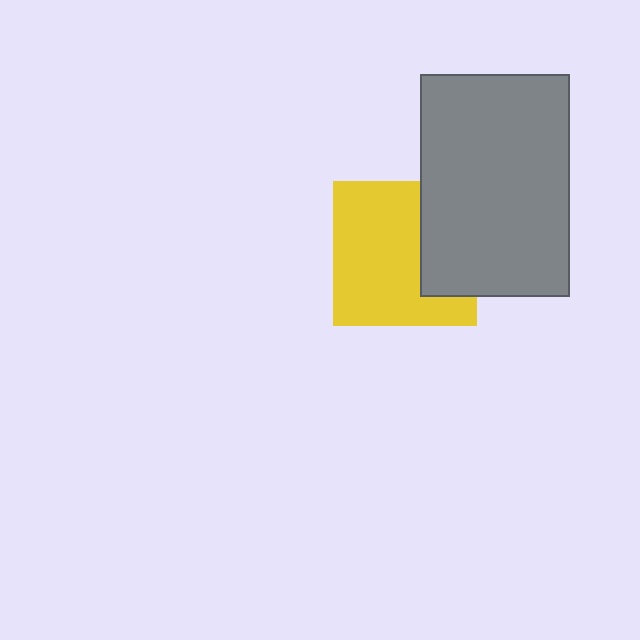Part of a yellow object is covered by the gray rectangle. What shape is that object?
It is a square.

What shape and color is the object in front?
The object in front is a gray rectangle.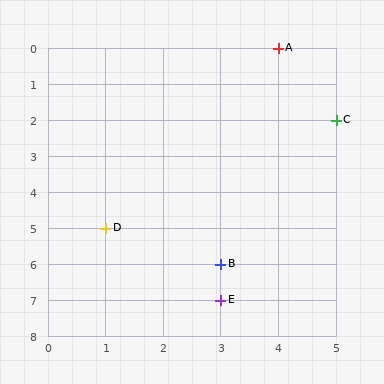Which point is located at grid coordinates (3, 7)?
Point E is at (3, 7).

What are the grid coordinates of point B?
Point B is at grid coordinates (3, 6).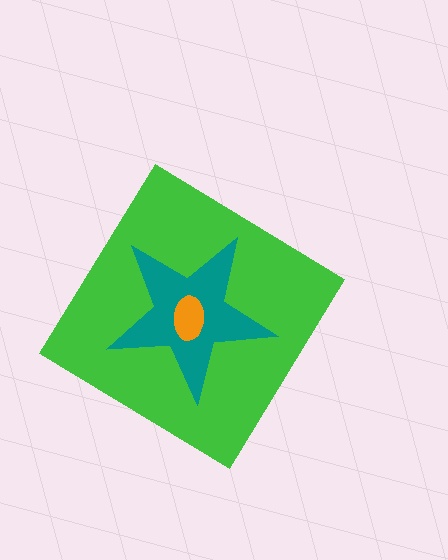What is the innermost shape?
The orange ellipse.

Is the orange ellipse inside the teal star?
Yes.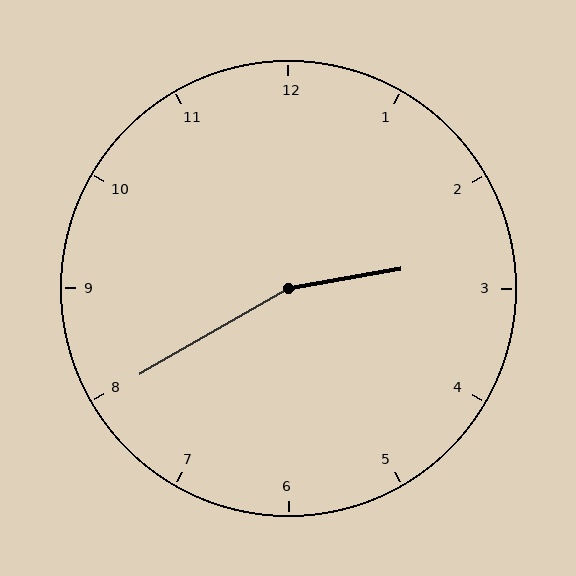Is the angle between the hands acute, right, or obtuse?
It is obtuse.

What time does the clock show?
2:40.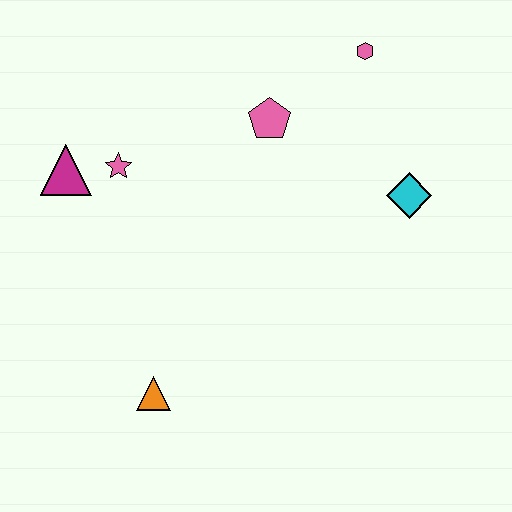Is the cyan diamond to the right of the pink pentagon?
Yes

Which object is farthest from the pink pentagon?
The orange triangle is farthest from the pink pentagon.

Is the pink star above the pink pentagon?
No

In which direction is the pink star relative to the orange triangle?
The pink star is above the orange triangle.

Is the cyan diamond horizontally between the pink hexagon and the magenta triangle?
No